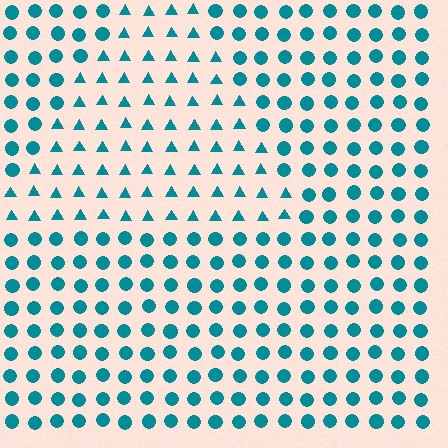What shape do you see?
I see a triangle.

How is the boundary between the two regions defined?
The boundary is defined by a change in element shape: triangles inside vs. circles outside. All elements share the same color and spacing.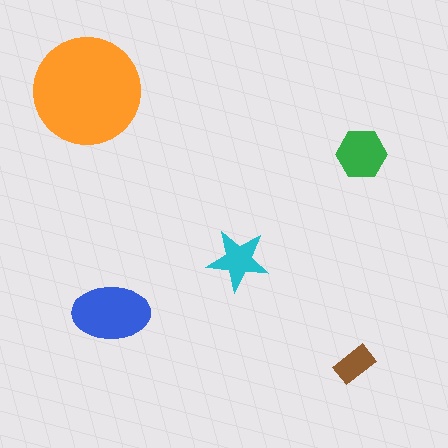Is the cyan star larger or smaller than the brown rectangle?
Larger.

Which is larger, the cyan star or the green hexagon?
The green hexagon.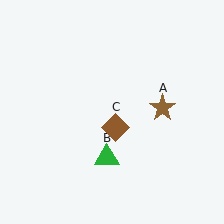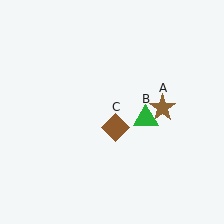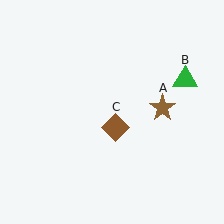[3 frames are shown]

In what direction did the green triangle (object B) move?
The green triangle (object B) moved up and to the right.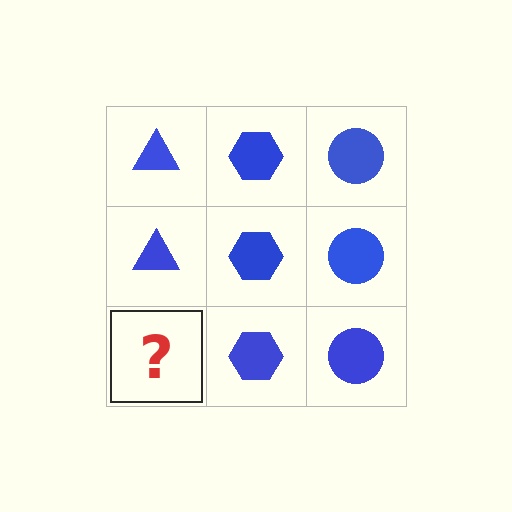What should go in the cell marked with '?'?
The missing cell should contain a blue triangle.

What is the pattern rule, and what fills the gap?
The rule is that each column has a consistent shape. The gap should be filled with a blue triangle.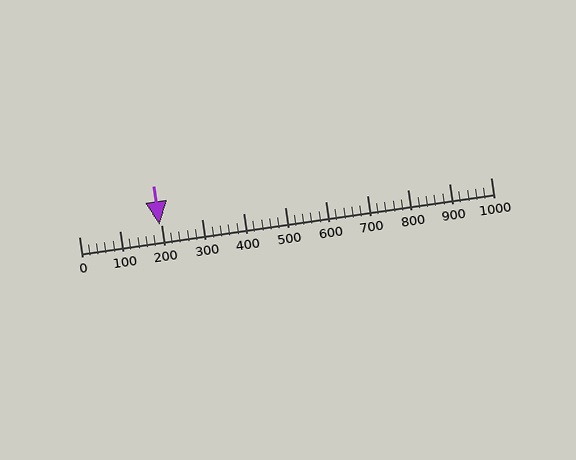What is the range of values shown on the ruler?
The ruler shows values from 0 to 1000.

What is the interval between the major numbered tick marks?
The major tick marks are spaced 100 units apart.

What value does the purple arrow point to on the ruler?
The purple arrow points to approximately 196.